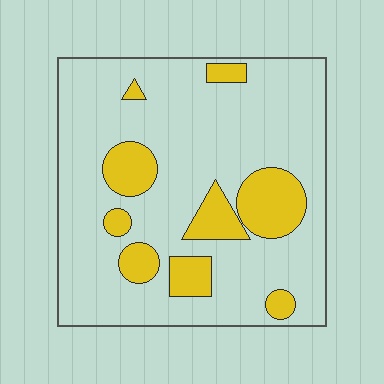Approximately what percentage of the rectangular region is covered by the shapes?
Approximately 20%.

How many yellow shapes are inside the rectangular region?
9.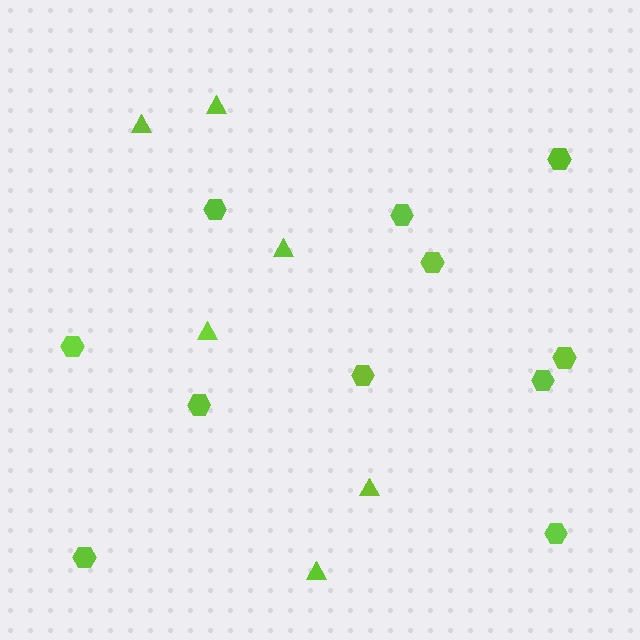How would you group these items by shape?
There are 2 groups: one group of triangles (6) and one group of hexagons (11).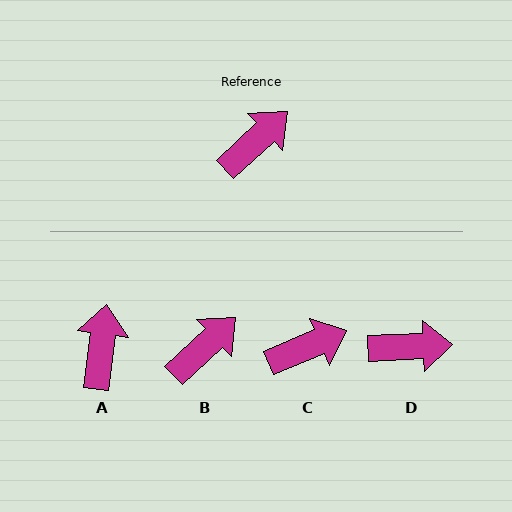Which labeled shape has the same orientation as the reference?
B.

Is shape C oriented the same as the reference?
No, it is off by about 20 degrees.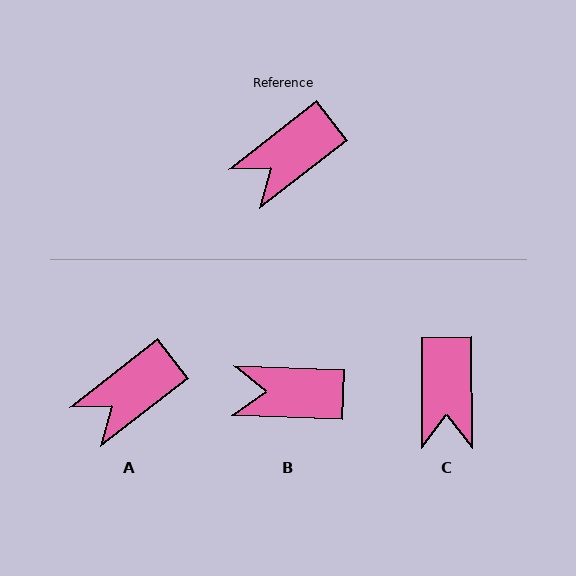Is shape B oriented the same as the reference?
No, it is off by about 40 degrees.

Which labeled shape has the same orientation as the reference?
A.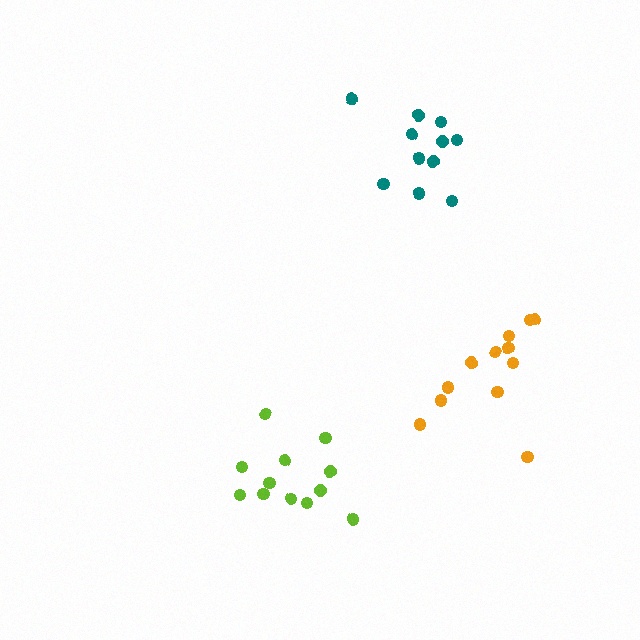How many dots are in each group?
Group 1: 12 dots, Group 2: 12 dots, Group 3: 11 dots (35 total).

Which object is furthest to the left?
The lime cluster is leftmost.